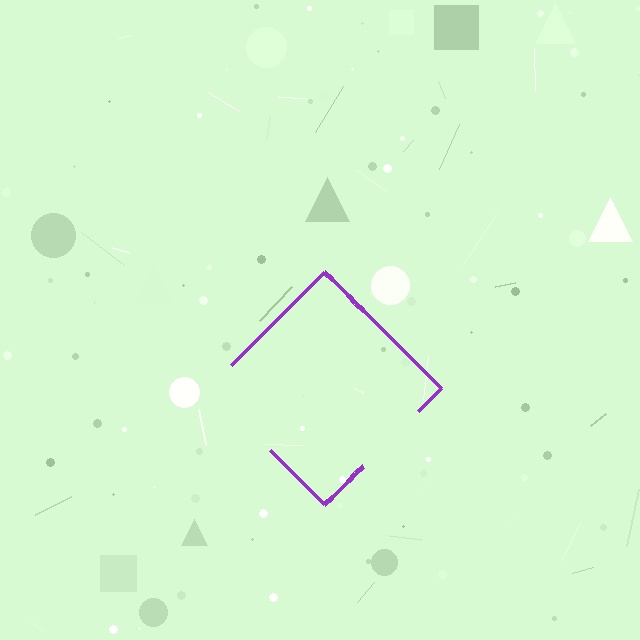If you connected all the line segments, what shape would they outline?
They would outline a diamond.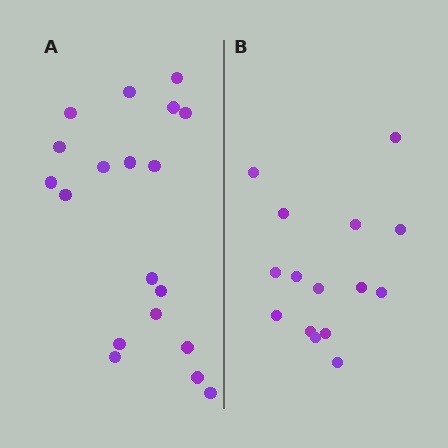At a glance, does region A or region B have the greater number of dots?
Region A (the left region) has more dots.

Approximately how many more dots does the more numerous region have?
Region A has about 4 more dots than region B.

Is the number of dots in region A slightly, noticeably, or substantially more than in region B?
Region A has noticeably more, but not dramatically so. The ratio is roughly 1.3 to 1.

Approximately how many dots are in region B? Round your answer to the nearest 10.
About 20 dots. (The exact count is 15, which rounds to 20.)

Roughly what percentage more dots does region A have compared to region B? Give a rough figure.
About 25% more.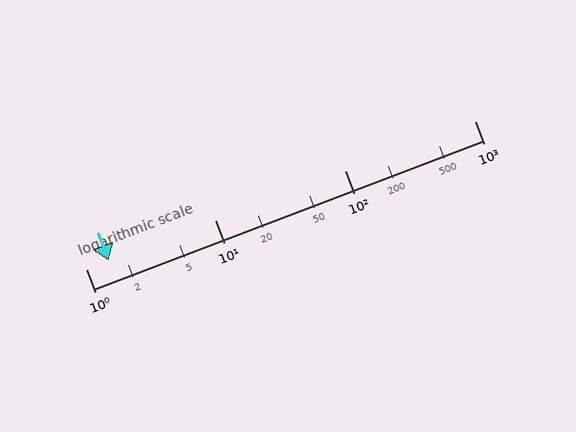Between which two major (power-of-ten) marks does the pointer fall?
The pointer is between 1 and 10.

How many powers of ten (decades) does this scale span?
The scale spans 3 decades, from 1 to 1000.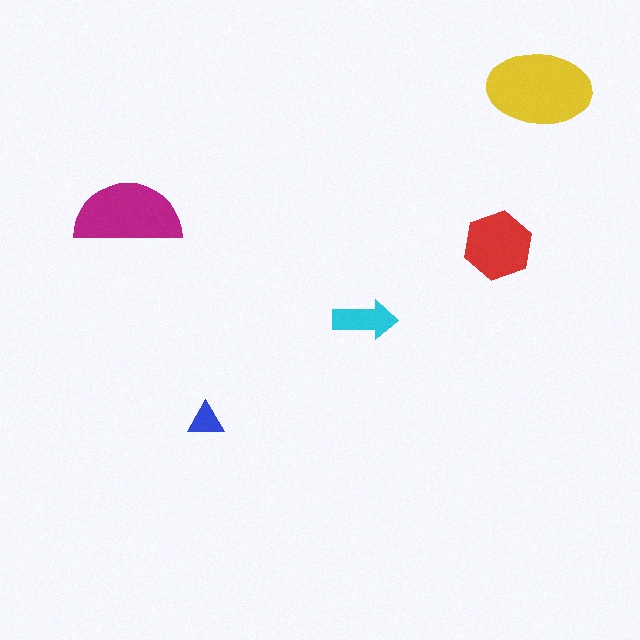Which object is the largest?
The yellow ellipse.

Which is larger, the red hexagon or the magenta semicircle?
The magenta semicircle.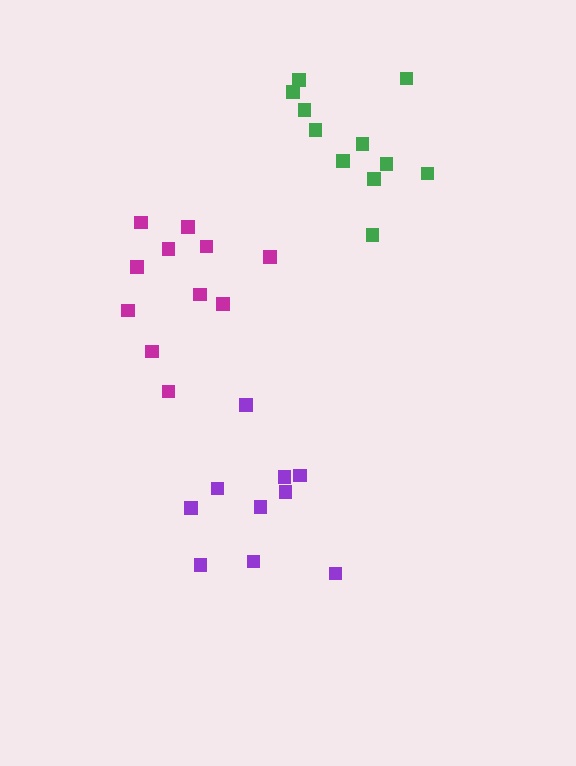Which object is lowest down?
The purple cluster is bottommost.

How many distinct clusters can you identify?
There are 3 distinct clusters.